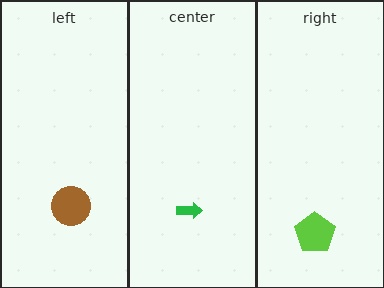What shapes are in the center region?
The green arrow.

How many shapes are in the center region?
1.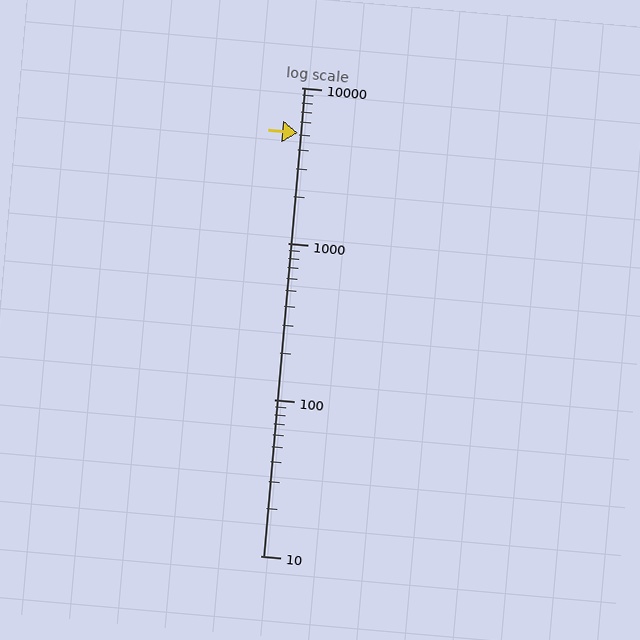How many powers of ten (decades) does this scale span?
The scale spans 3 decades, from 10 to 10000.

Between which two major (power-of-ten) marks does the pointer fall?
The pointer is between 1000 and 10000.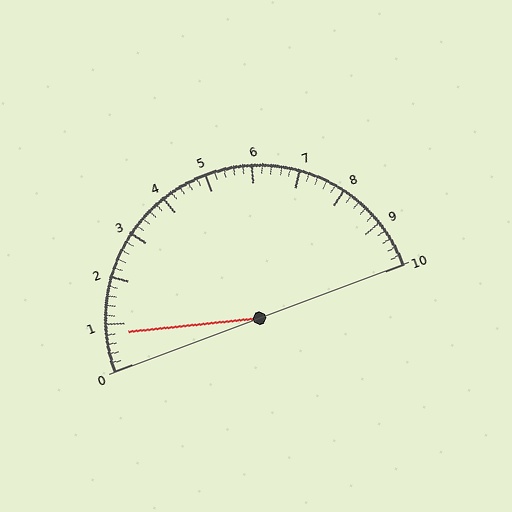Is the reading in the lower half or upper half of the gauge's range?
The reading is in the lower half of the range (0 to 10).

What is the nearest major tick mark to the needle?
The nearest major tick mark is 1.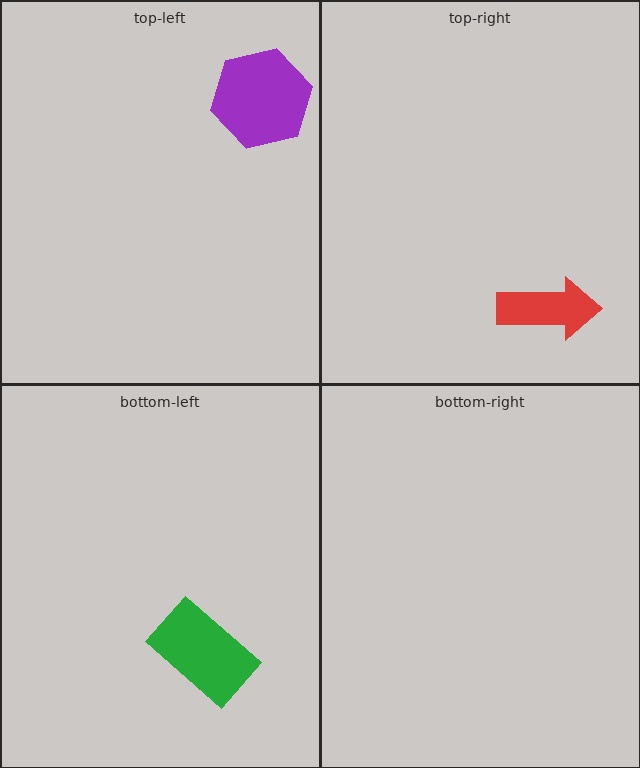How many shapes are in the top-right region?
1.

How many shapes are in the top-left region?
1.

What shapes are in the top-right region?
The red arrow.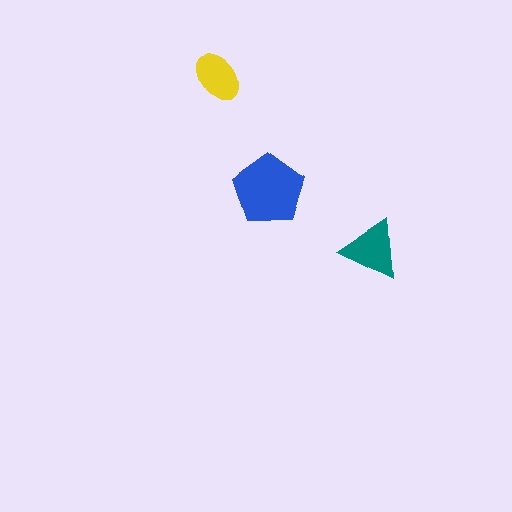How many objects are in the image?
There are 3 objects in the image.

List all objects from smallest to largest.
The yellow ellipse, the teal triangle, the blue pentagon.